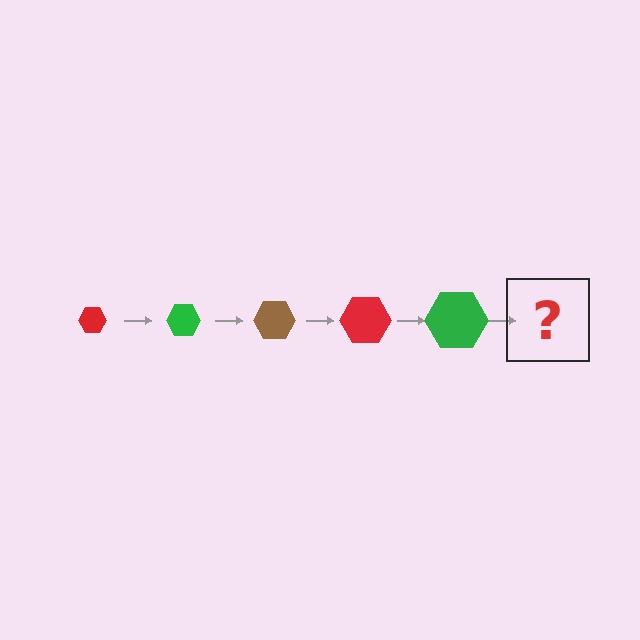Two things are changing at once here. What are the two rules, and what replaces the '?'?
The two rules are that the hexagon grows larger each step and the color cycles through red, green, and brown. The '?' should be a brown hexagon, larger than the previous one.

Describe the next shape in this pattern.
It should be a brown hexagon, larger than the previous one.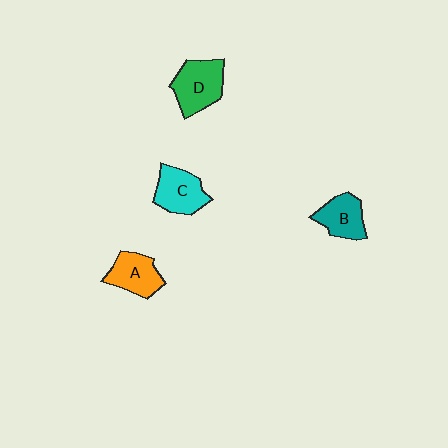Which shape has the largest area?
Shape D (green).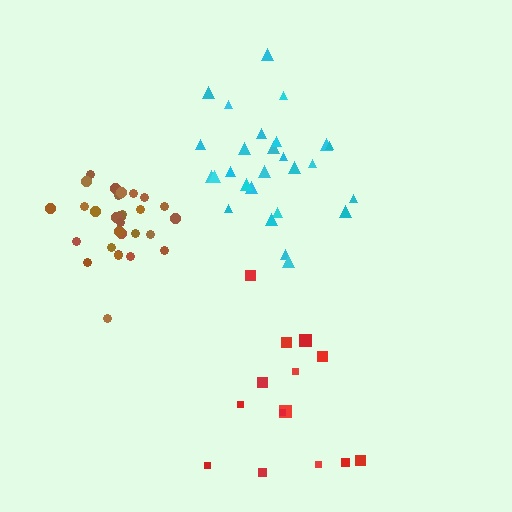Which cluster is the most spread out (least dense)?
Red.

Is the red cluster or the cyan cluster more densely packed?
Cyan.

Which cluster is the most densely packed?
Brown.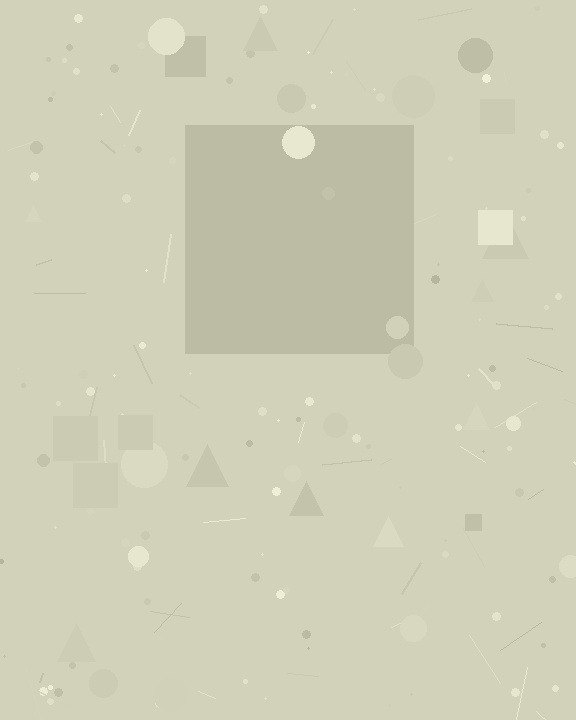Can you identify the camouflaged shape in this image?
The camouflaged shape is a square.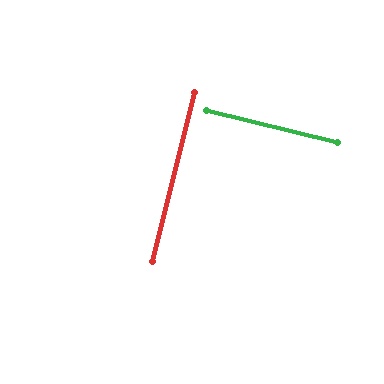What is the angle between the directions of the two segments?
Approximately 89 degrees.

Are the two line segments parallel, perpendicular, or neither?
Perpendicular — they meet at approximately 89°.